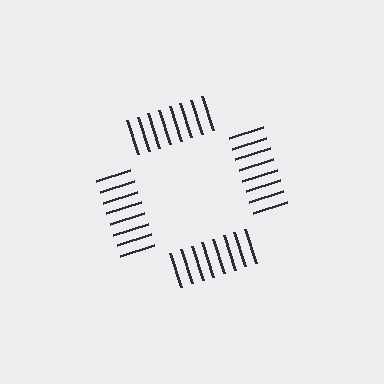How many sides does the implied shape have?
4 sides — the line-ends trace a square.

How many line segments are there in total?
32 — 8 along each of the 4 edges.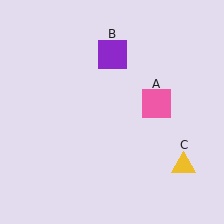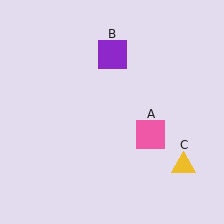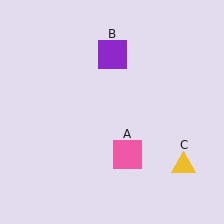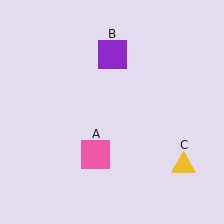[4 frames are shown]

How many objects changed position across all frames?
1 object changed position: pink square (object A).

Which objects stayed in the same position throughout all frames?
Purple square (object B) and yellow triangle (object C) remained stationary.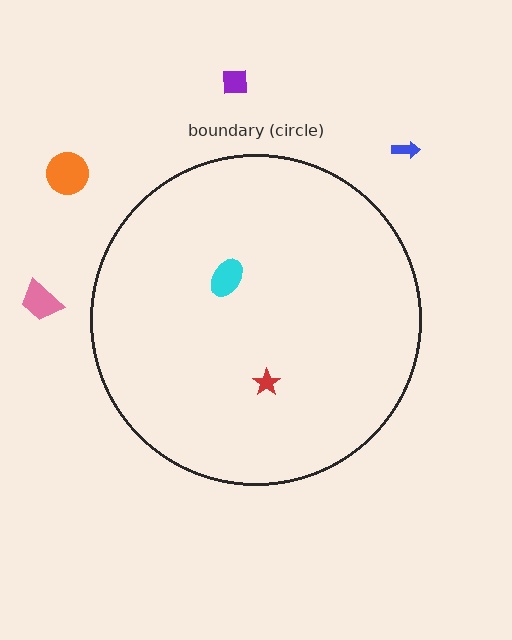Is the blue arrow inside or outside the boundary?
Outside.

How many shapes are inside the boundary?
2 inside, 4 outside.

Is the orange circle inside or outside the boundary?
Outside.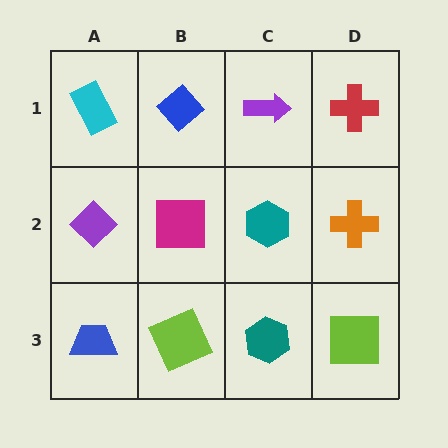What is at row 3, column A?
A blue trapezoid.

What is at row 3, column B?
A lime square.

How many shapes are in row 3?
4 shapes.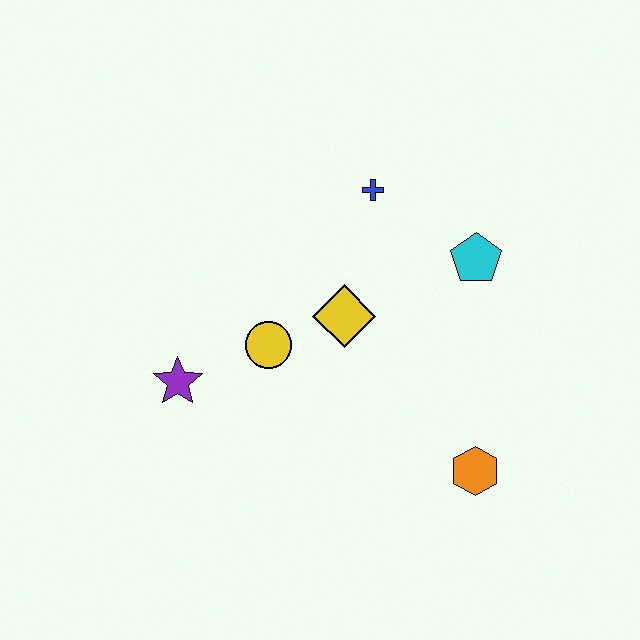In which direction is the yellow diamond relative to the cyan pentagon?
The yellow diamond is to the left of the cyan pentagon.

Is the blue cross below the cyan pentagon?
No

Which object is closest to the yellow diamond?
The yellow circle is closest to the yellow diamond.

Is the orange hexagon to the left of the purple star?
No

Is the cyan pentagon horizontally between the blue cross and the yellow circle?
No